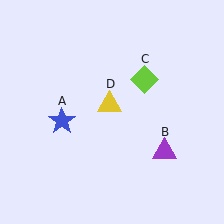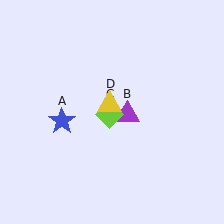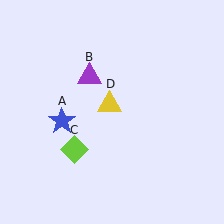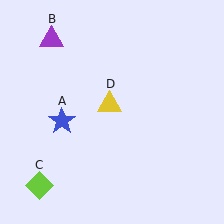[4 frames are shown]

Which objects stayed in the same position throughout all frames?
Blue star (object A) and yellow triangle (object D) remained stationary.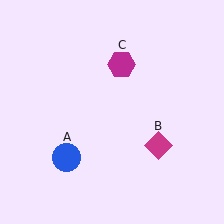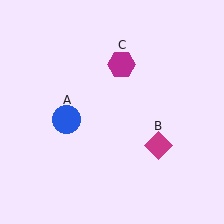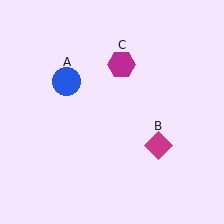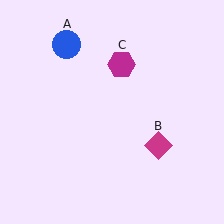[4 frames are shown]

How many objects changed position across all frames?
1 object changed position: blue circle (object A).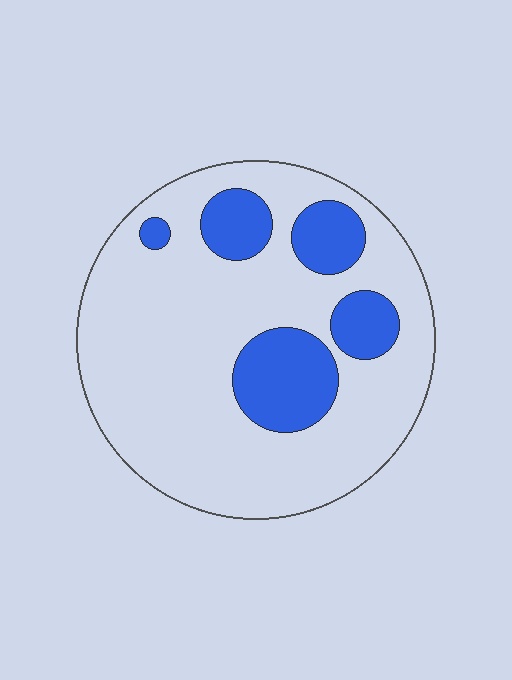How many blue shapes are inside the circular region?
5.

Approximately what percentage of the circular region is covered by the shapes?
Approximately 20%.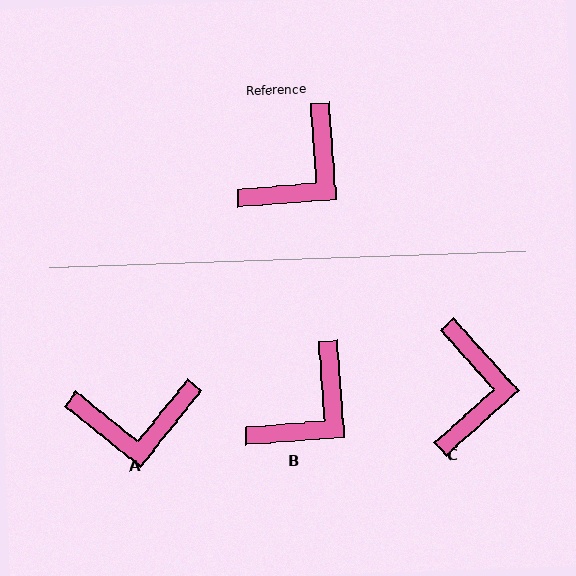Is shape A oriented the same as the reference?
No, it is off by about 43 degrees.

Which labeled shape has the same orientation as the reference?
B.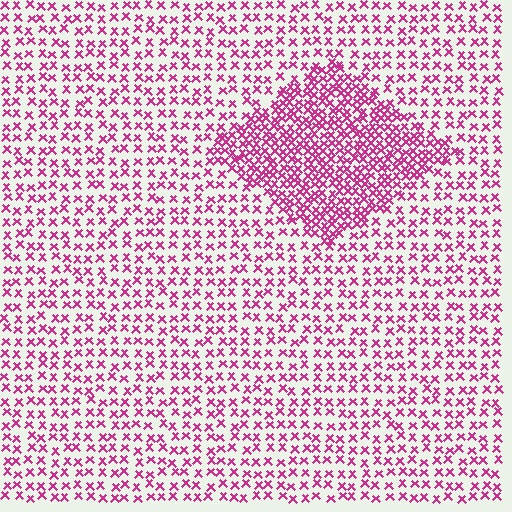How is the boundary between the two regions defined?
The boundary is defined by a change in element density (approximately 2.1x ratio). All elements are the same color, size, and shape.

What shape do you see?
I see a diamond.